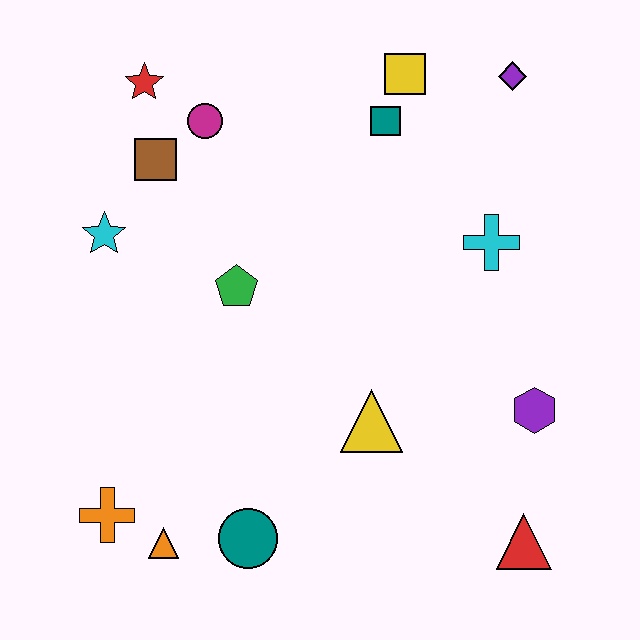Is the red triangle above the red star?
No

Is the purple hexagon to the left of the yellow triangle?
No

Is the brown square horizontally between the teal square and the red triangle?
No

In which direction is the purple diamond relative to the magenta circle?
The purple diamond is to the right of the magenta circle.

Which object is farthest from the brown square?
The red triangle is farthest from the brown square.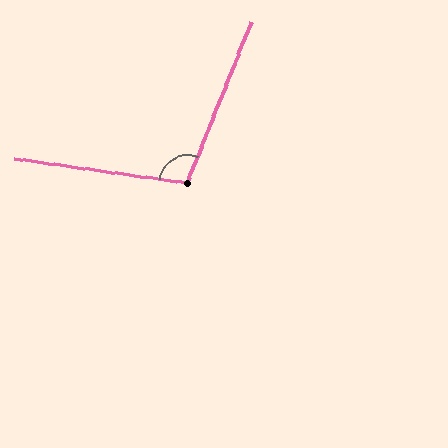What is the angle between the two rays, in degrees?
Approximately 104 degrees.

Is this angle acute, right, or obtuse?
It is obtuse.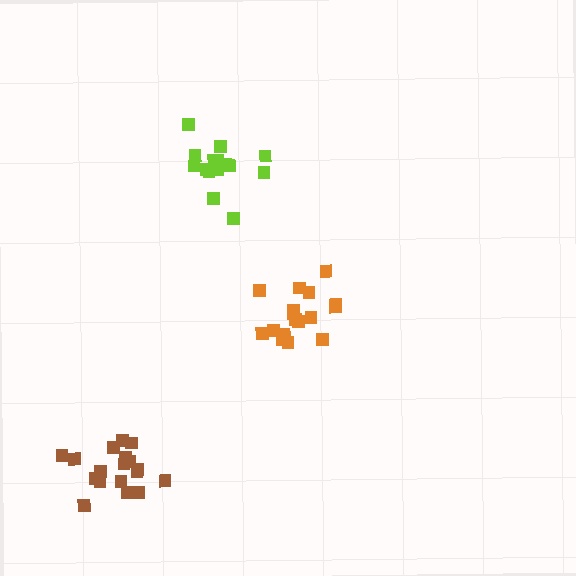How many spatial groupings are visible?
There are 3 spatial groupings.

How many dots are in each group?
Group 1: 18 dots, Group 2: 17 dots, Group 3: 17 dots (52 total).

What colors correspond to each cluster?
The clusters are colored: brown, lime, orange.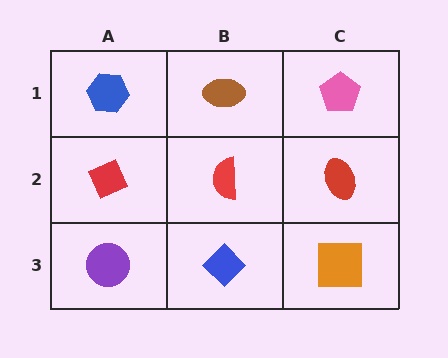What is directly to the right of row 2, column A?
A red semicircle.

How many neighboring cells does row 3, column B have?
3.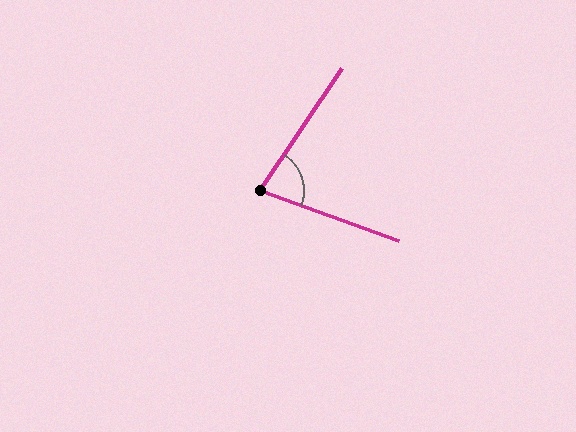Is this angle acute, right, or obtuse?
It is acute.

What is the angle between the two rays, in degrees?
Approximately 76 degrees.